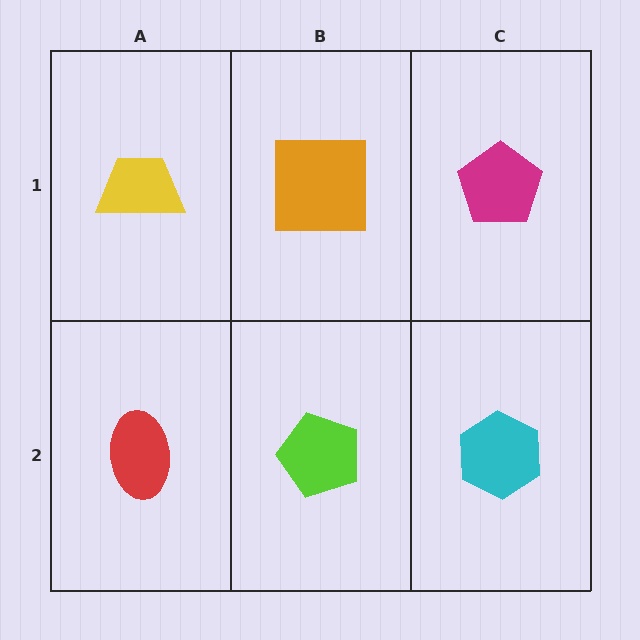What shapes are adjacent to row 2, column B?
An orange square (row 1, column B), a red ellipse (row 2, column A), a cyan hexagon (row 2, column C).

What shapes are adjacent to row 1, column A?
A red ellipse (row 2, column A), an orange square (row 1, column B).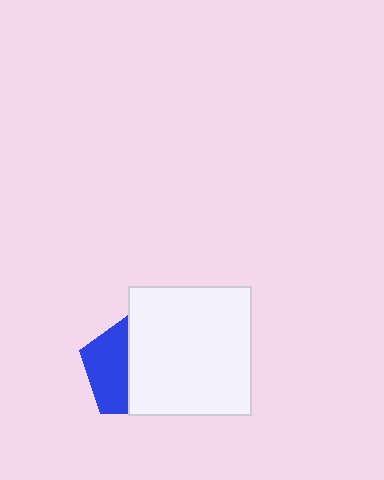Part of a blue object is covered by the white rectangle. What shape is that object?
It is a pentagon.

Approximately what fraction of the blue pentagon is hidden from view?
Roughly 58% of the blue pentagon is hidden behind the white rectangle.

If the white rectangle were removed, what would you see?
You would see the complete blue pentagon.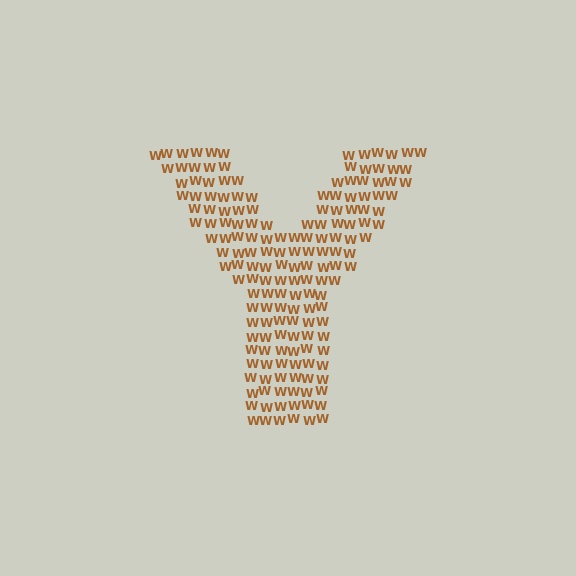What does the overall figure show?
The overall figure shows the letter Y.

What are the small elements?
The small elements are letter W's.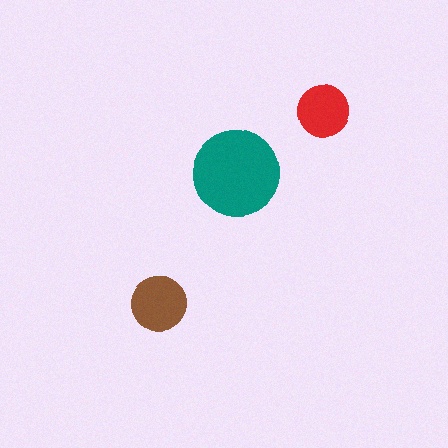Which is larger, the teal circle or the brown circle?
The teal one.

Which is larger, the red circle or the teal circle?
The teal one.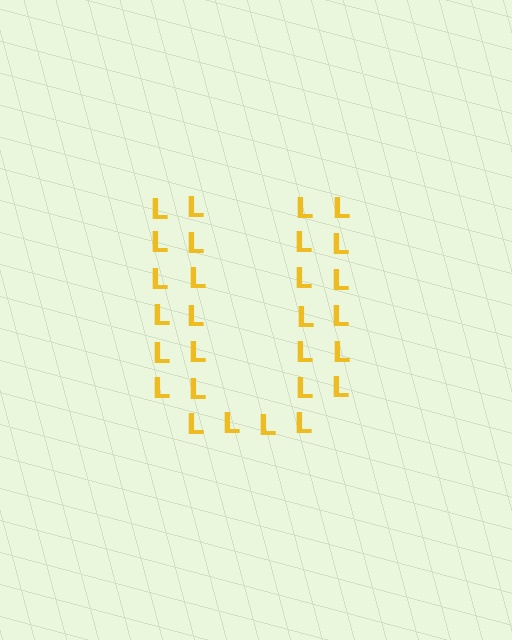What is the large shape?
The large shape is the letter U.